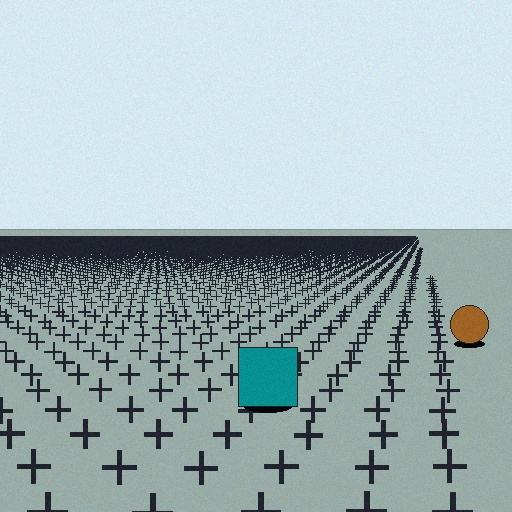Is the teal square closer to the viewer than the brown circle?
Yes. The teal square is closer — you can tell from the texture gradient: the ground texture is coarser near it.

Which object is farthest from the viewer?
The brown circle is farthest from the viewer. It appears smaller and the ground texture around it is denser.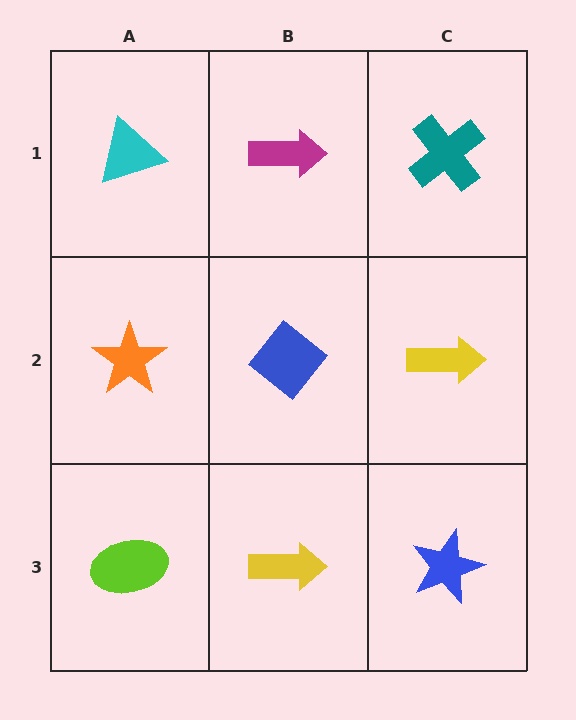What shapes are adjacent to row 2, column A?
A cyan triangle (row 1, column A), a lime ellipse (row 3, column A), a blue diamond (row 2, column B).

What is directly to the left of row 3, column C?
A yellow arrow.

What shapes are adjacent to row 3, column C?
A yellow arrow (row 2, column C), a yellow arrow (row 3, column B).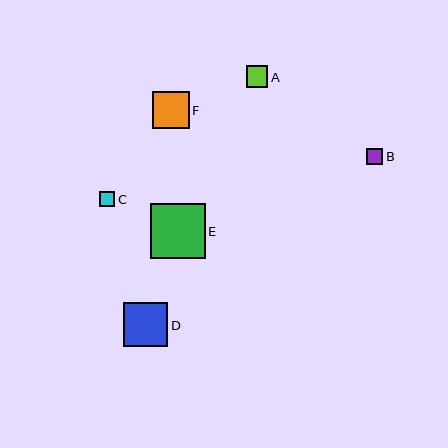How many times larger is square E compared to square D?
Square E is approximately 1.2 times the size of square D.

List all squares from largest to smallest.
From largest to smallest: E, D, F, A, B, C.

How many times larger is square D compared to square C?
Square D is approximately 2.9 times the size of square C.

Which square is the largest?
Square E is the largest with a size of approximately 55 pixels.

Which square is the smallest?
Square C is the smallest with a size of approximately 15 pixels.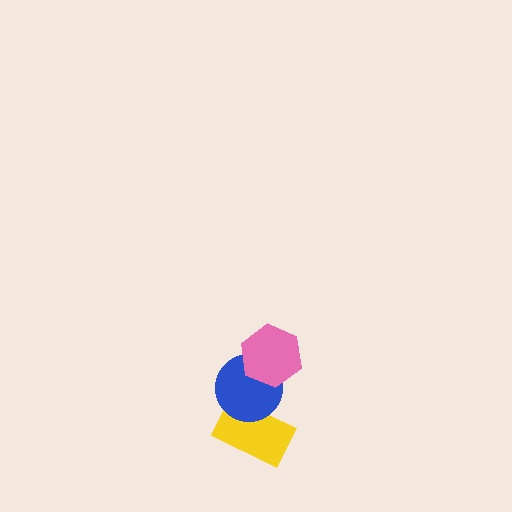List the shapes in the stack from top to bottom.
From top to bottom: the pink hexagon, the blue circle, the yellow rectangle.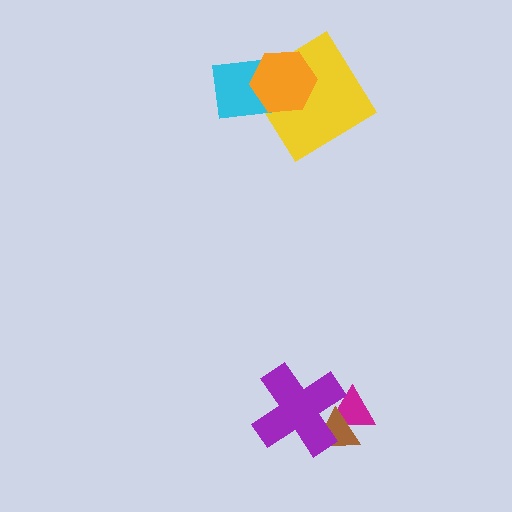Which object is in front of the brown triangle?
The purple cross is in front of the brown triangle.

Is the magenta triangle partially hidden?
Yes, it is partially covered by another shape.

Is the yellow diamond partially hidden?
Yes, it is partially covered by another shape.